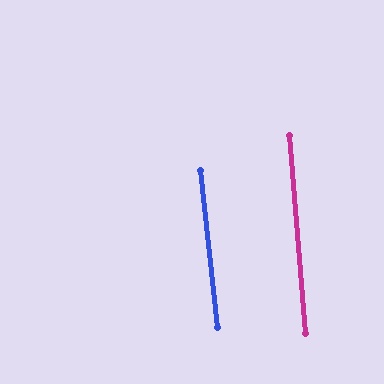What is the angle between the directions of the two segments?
Approximately 2 degrees.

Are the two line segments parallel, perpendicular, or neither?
Parallel — their directions differ by only 1.7°.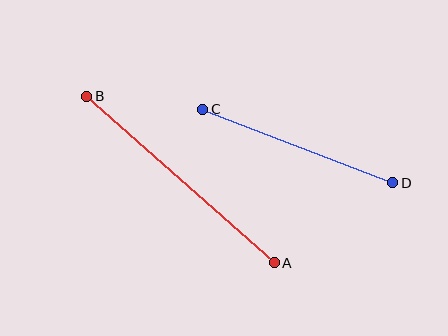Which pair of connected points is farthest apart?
Points A and B are farthest apart.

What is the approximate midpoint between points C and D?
The midpoint is at approximately (298, 146) pixels.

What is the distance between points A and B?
The distance is approximately 251 pixels.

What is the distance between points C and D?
The distance is approximately 203 pixels.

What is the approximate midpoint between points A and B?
The midpoint is at approximately (181, 180) pixels.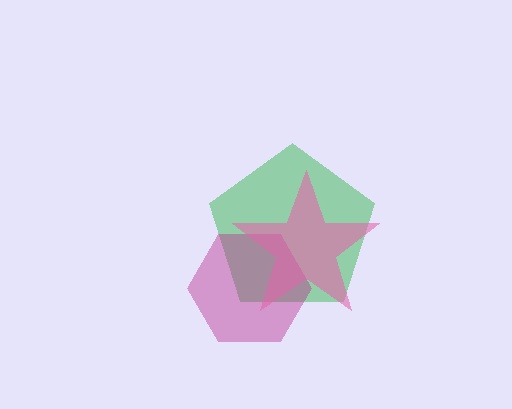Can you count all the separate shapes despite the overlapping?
Yes, there are 3 separate shapes.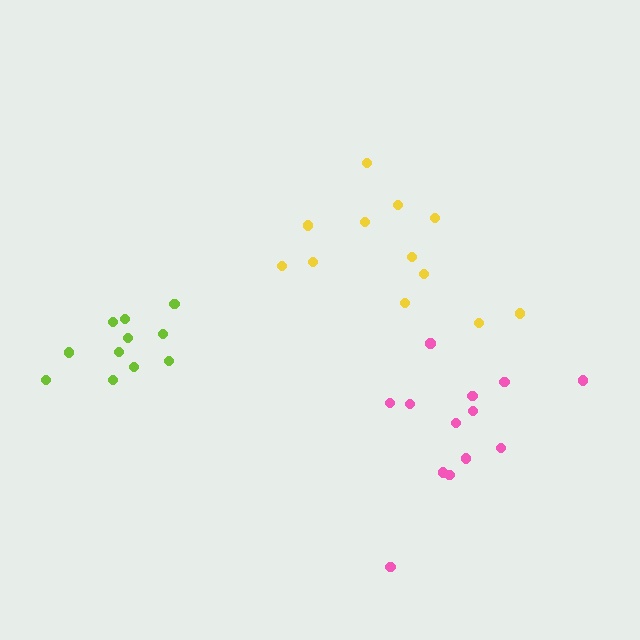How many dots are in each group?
Group 1: 12 dots, Group 2: 11 dots, Group 3: 13 dots (36 total).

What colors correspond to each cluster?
The clusters are colored: yellow, lime, pink.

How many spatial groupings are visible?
There are 3 spatial groupings.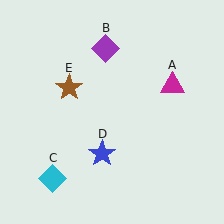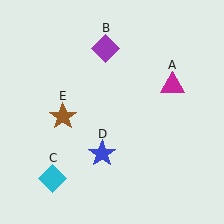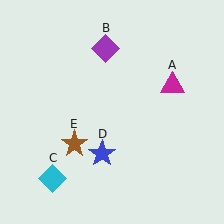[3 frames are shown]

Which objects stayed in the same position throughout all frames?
Magenta triangle (object A) and purple diamond (object B) and cyan diamond (object C) and blue star (object D) remained stationary.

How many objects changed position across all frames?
1 object changed position: brown star (object E).